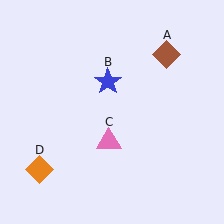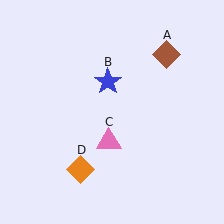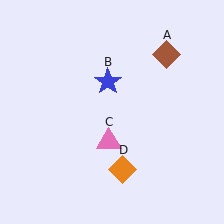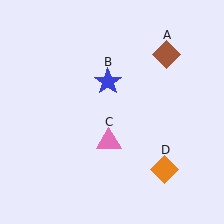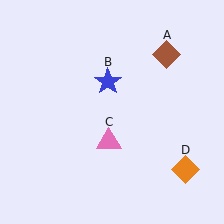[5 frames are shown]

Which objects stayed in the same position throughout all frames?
Brown diamond (object A) and blue star (object B) and pink triangle (object C) remained stationary.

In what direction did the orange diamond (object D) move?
The orange diamond (object D) moved right.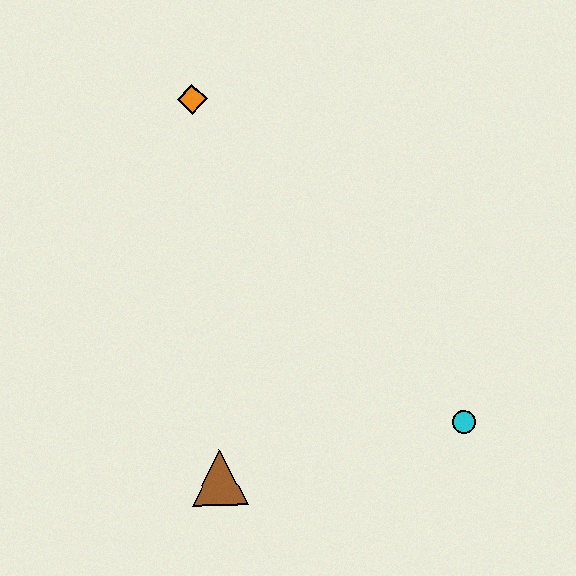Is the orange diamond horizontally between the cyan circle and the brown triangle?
No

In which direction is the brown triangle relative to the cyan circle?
The brown triangle is to the left of the cyan circle.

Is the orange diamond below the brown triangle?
No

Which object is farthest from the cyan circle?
The orange diamond is farthest from the cyan circle.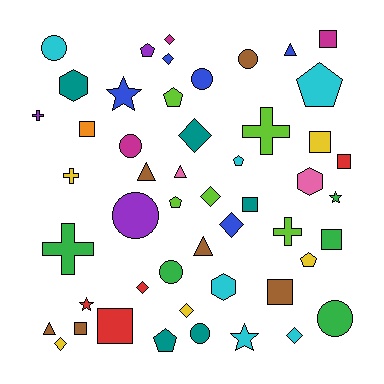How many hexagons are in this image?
There are 3 hexagons.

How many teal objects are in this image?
There are 5 teal objects.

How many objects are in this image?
There are 50 objects.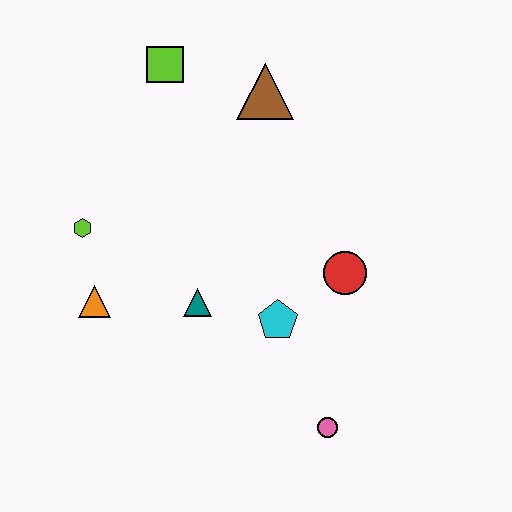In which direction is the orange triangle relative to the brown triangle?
The orange triangle is below the brown triangle.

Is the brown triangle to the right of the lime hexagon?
Yes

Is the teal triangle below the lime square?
Yes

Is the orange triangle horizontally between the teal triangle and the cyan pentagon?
No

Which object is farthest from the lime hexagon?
The pink circle is farthest from the lime hexagon.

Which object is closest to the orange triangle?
The lime hexagon is closest to the orange triangle.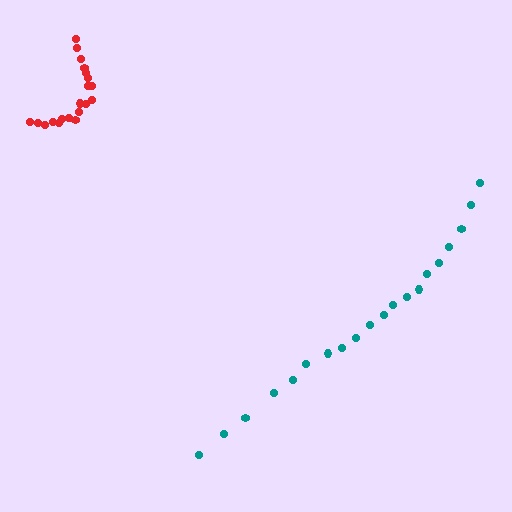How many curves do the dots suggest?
There are 2 distinct paths.